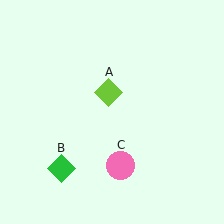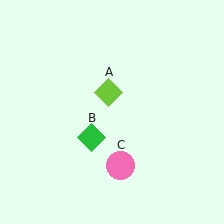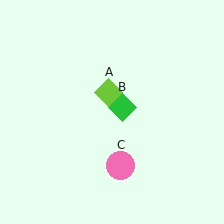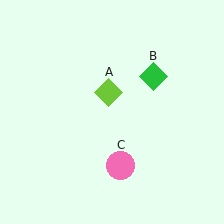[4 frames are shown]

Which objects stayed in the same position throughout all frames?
Lime diamond (object A) and pink circle (object C) remained stationary.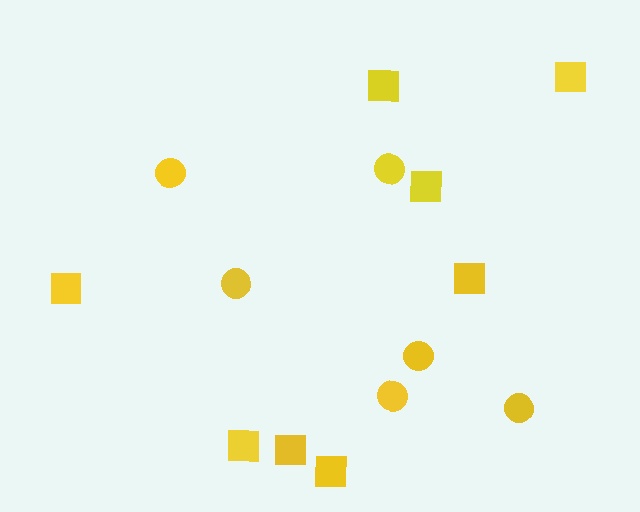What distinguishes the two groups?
There are 2 groups: one group of squares (8) and one group of circles (6).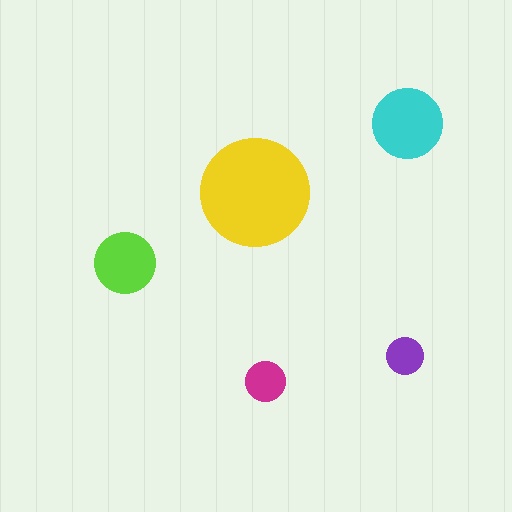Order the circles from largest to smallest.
the yellow one, the cyan one, the lime one, the magenta one, the purple one.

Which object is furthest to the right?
The cyan circle is rightmost.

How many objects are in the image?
There are 5 objects in the image.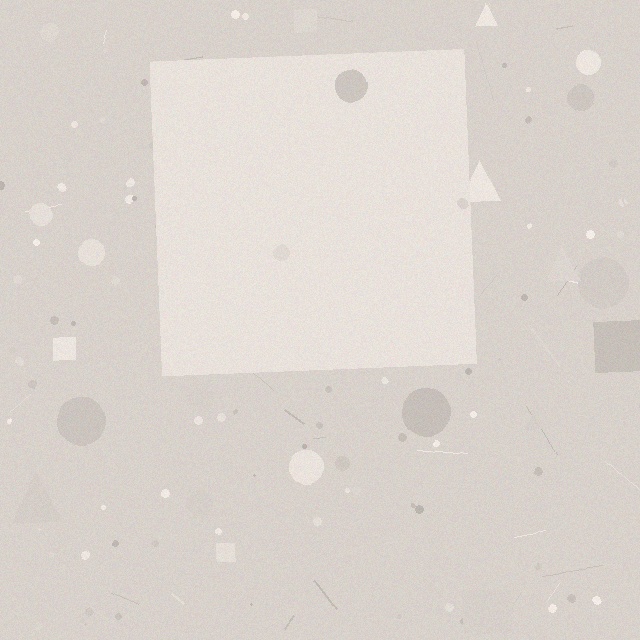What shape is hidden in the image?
A square is hidden in the image.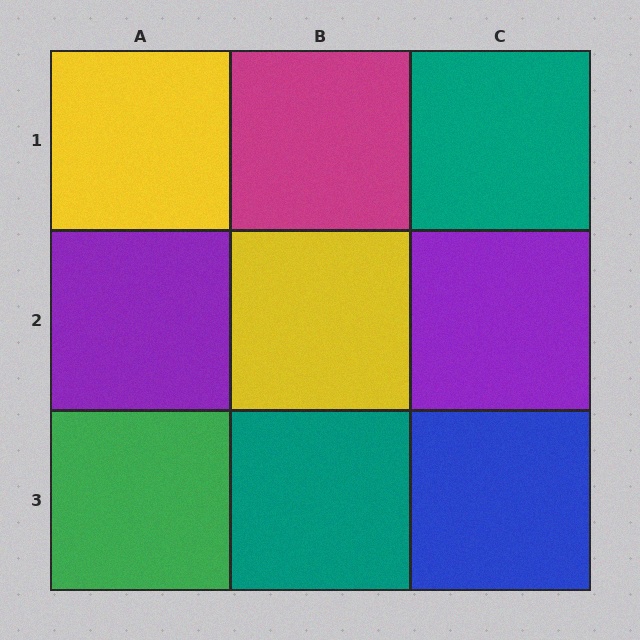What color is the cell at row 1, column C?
Teal.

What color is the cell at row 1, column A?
Yellow.